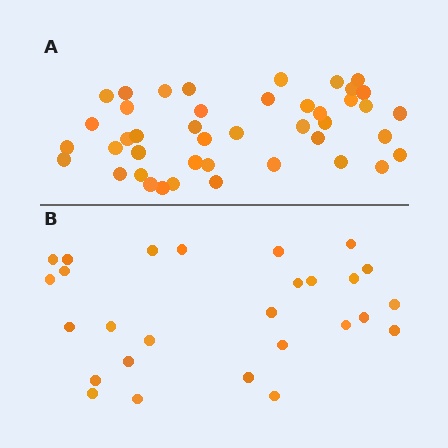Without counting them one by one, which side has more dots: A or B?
Region A (the top region) has more dots.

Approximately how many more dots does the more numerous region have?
Region A has approximately 15 more dots than region B.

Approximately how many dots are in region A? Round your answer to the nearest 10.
About 40 dots. (The exact count is 43, which rounds to 40.)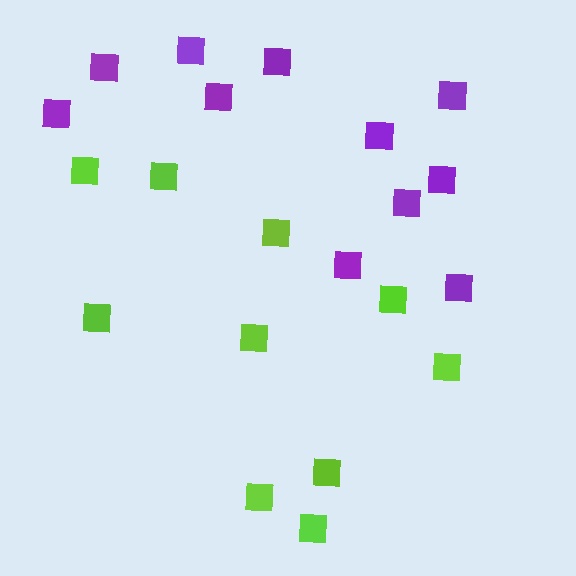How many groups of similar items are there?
There are 2 groups: one group of purple squares (11) and one group of lime squares (10).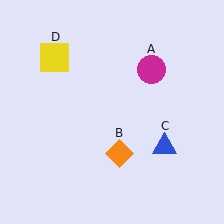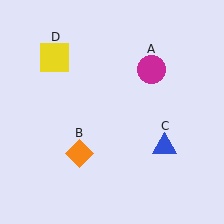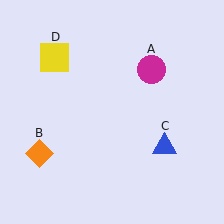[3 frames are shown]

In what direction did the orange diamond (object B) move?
The orange diamond (object B) moved left.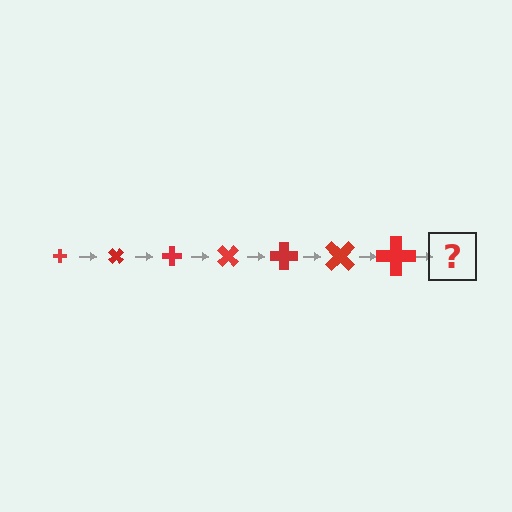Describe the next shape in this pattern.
It should be a cross, larger than the previous one and rotated 315 degrees from the start.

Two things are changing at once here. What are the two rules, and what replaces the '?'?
The two rules are that the cross grows larger each step and it rotates 45 degrees each step. The '?' should be a cross, larger than the previous one and rotated 315 degrees from the start.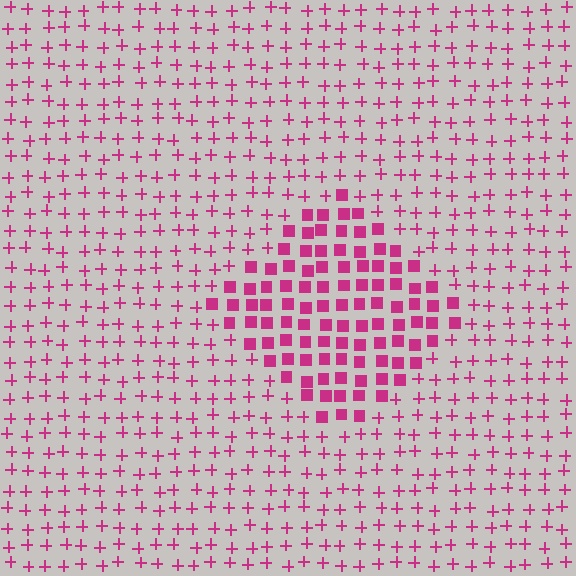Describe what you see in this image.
The image is filled with small magenta elements arranged in a uniform grid. A diamond-shaped region contains squares, while the surrounding area contains plus signs. The boundary is defined purely by the change in element shape.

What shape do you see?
I see a diamond.